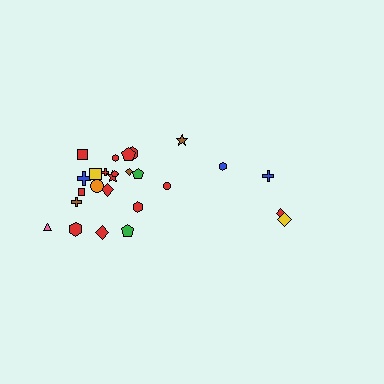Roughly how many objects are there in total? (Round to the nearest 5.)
Roughly 25 objects in total.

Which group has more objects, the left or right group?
The left group.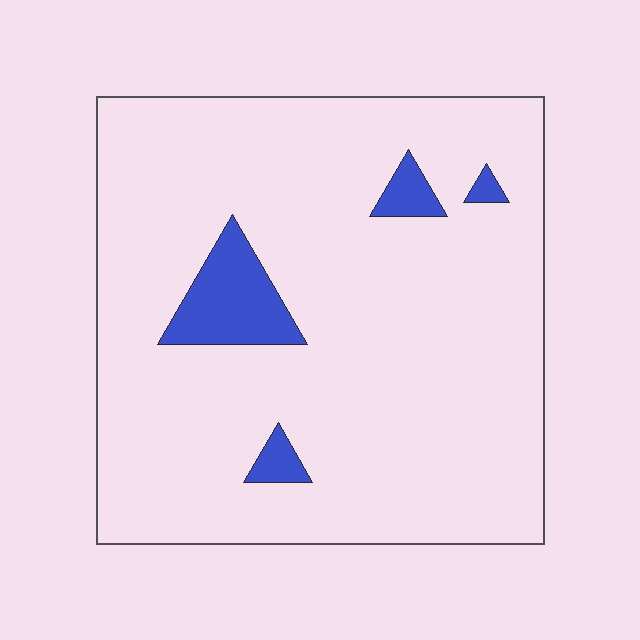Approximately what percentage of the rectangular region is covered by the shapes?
Approximately 10%.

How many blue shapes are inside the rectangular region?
4.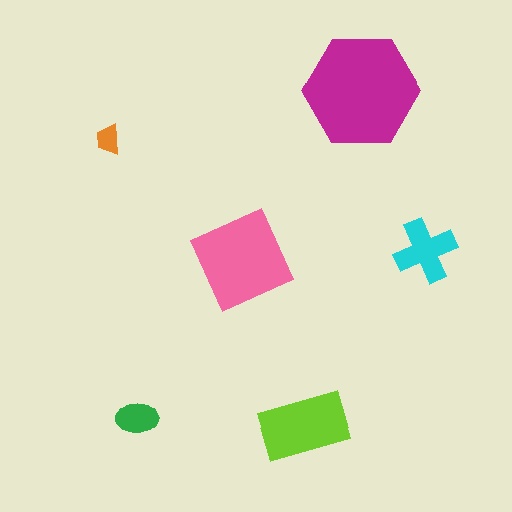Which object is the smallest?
The orange trapezoid.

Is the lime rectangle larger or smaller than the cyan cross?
Larger.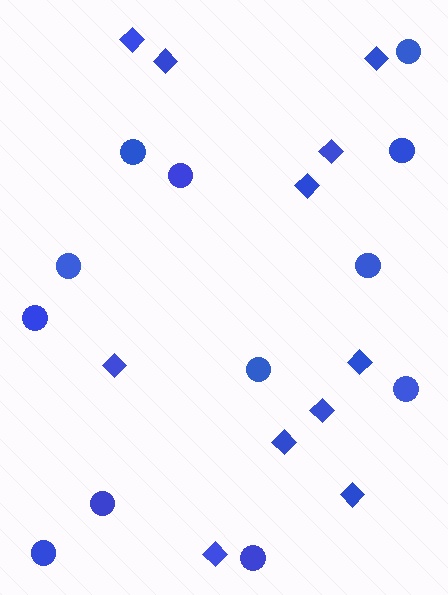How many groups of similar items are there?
There are 2 groups: one group of diamonds (11) and one group of circles (12).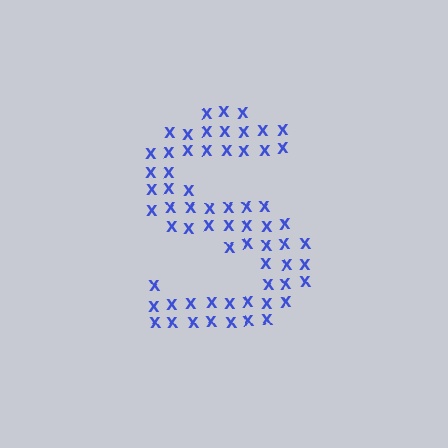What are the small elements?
The small elements are letter X's.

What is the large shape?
The large shape is the letter S.